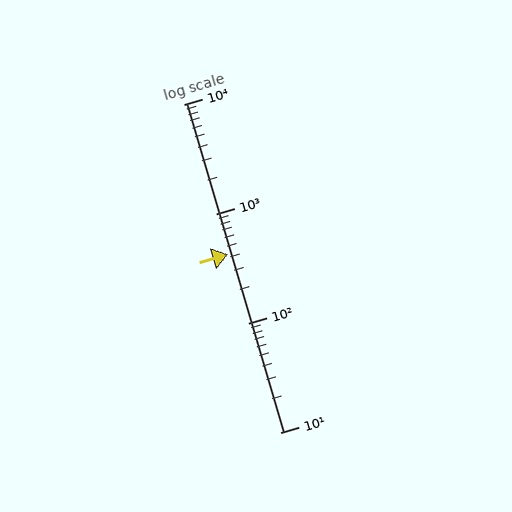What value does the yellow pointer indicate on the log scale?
The pointer indicates approximately 420.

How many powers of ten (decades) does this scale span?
The scale spans 3 decades, from 10 to 10000.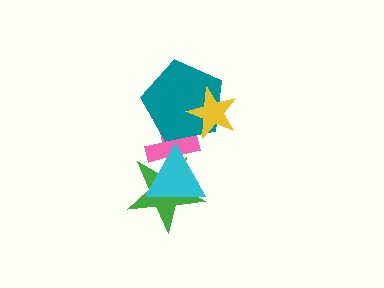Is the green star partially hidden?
Yes, it is partially covered by another shape.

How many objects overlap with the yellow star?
1 object overlaps with the yellow star.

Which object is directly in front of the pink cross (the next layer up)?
The teal pentagon is directly in front of the pink cross.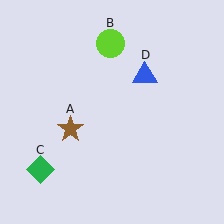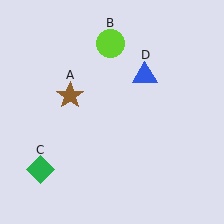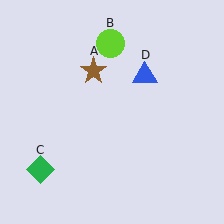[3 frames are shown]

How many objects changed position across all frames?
1 object changed position: brown star (object A).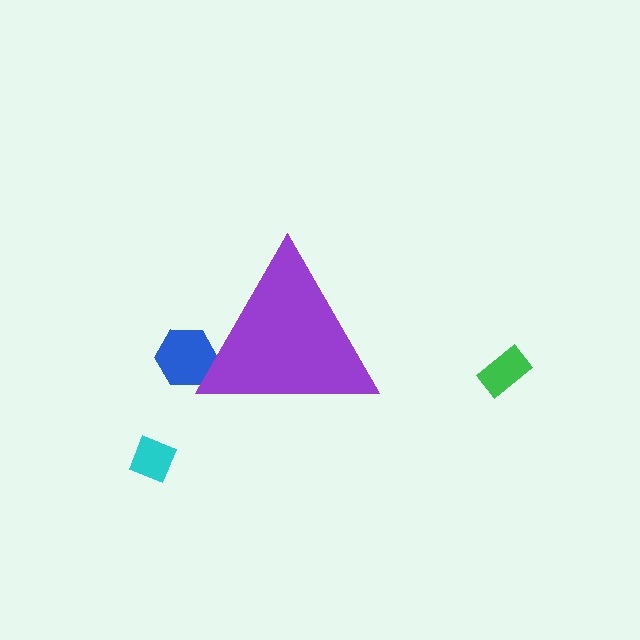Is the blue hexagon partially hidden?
Yes, the blue hexagon is partially hidden behind the purple triangle.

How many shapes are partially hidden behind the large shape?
1 shape is partially hidden.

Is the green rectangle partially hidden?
No, the green rectangle is fully visible.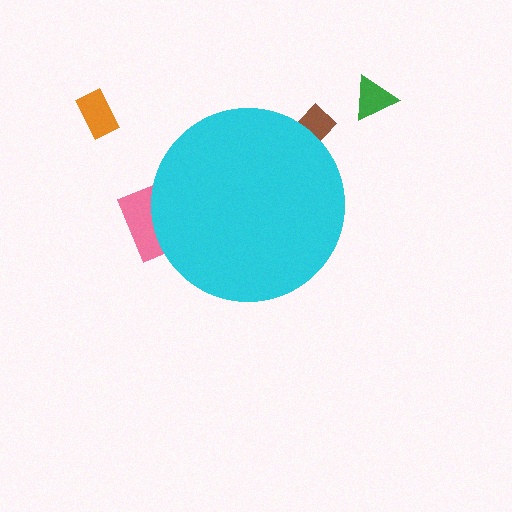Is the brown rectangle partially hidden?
Yes, the brown rectangle is partially hidden behind the cyan circle.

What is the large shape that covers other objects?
A cyan circle.